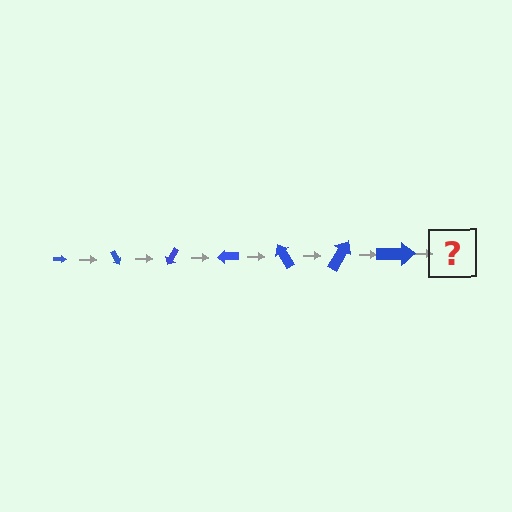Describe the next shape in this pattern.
It should be an arrow, larger than the previous one and rotated 420 degrees from the start.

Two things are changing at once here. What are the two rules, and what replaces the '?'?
The two rules are that the arrow grows larger each step and it rotates 60 degrees each step. The '?' should be an arrow, larger than the previous one and rotated 420 degrees from the start.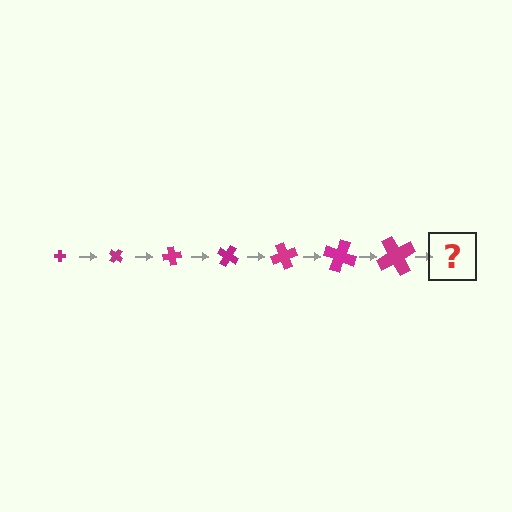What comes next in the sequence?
The next element should be a cross, larger than the previous one and rotated 280 degrees from the start.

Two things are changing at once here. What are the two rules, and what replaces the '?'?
The two rules are that the cross grows larger each step and it rotates 40 degrees each step. The '?' should be a cross, larger than the previous one and rotated 280 degrees from the start.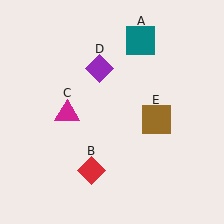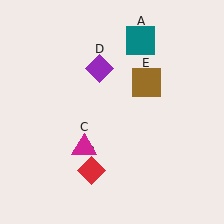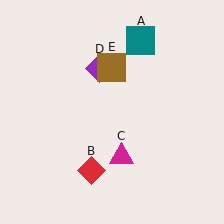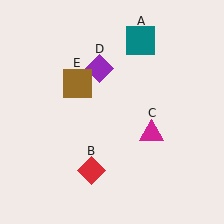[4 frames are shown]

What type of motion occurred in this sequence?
The magenta triangle (object C), brown square (object E) rotated counterclockwise around the center of the scene.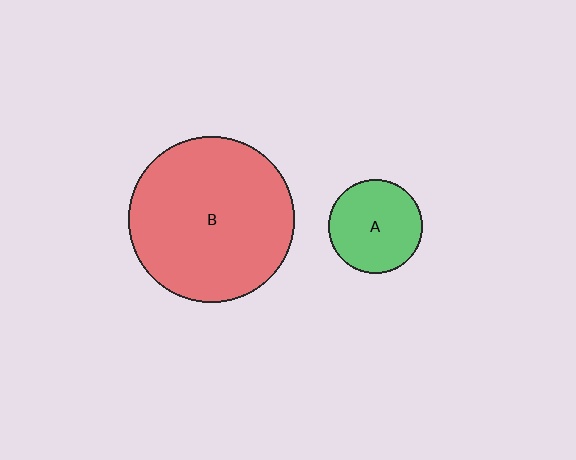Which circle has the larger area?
Circle B (red).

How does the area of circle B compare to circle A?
Approximately 3.1 times.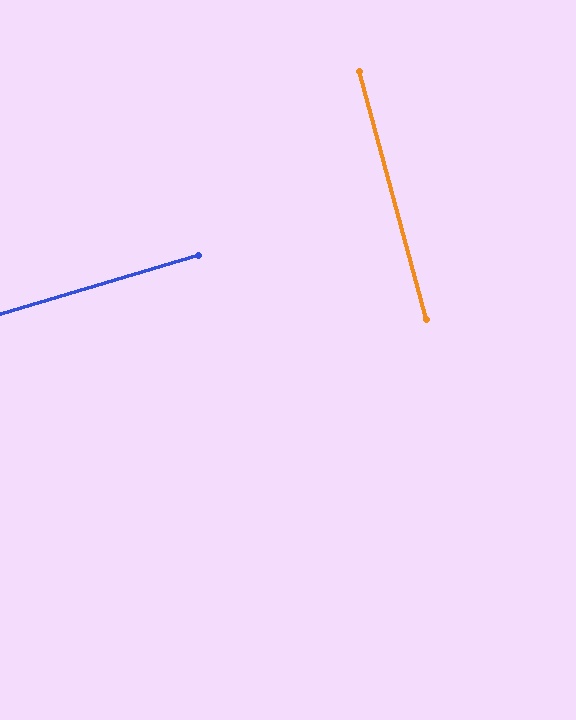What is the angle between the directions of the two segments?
Approximately 89 degrees.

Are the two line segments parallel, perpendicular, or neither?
Perpendicular — they meet at approximately 89°.